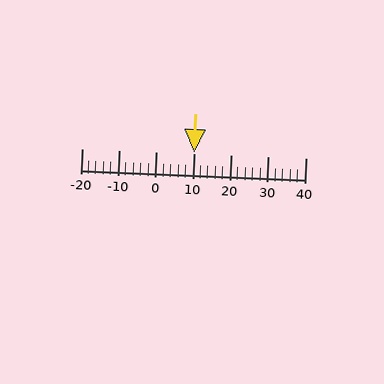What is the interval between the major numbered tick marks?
The major tick marks are spaced 10 units apart.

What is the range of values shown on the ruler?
The ruler shows values from -20 to 40.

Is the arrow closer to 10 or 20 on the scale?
The arrow is closer to 10.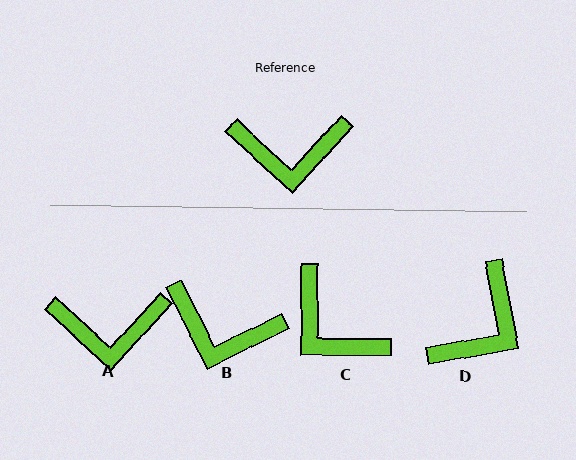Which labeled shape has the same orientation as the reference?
A.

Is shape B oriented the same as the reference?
No, it is off by about 20 degrees.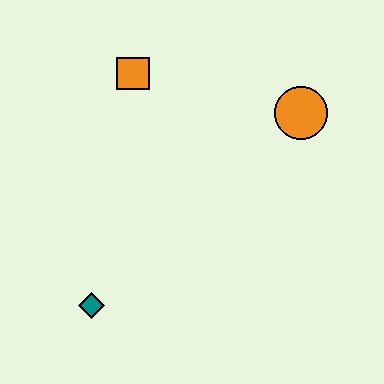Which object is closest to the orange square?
The orange circle is closest to the orange square.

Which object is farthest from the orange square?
The teal diamond is farthest from the orange square.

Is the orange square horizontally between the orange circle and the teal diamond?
Yes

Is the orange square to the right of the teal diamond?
Yes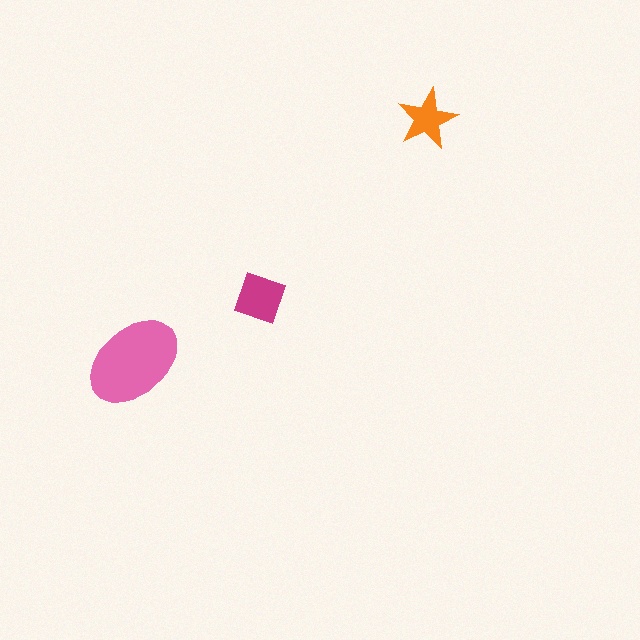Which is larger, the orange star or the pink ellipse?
The pink ellipse.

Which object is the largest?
The pink ellipse.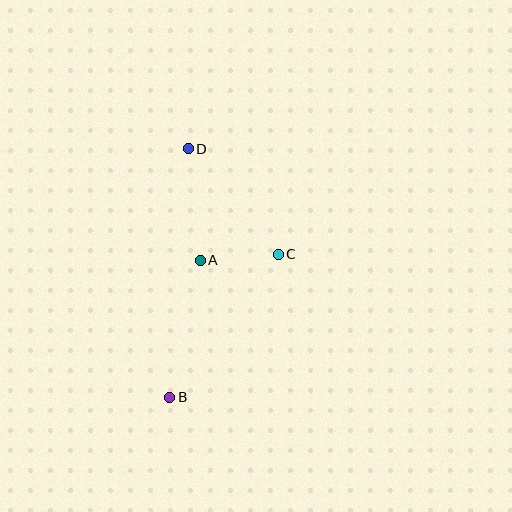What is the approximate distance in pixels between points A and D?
The distance between A and D is approximately 112 pixels.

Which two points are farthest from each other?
Points B and D are farthest from each other.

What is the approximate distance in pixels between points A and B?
The distance between A and B is approximately 140 pixels.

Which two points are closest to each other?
Points A and C are closest to each other.